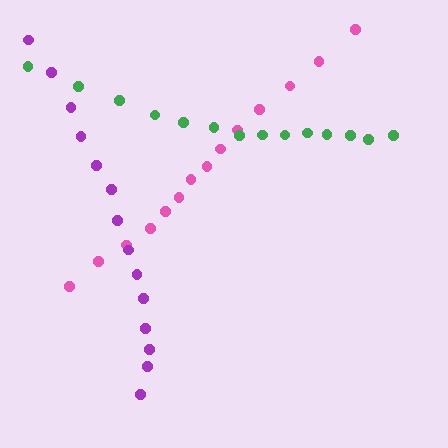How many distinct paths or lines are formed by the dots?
There are 3 distinct paths.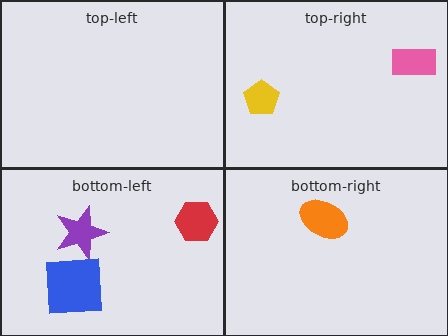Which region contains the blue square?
The bottom-left region.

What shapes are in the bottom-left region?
The purple star, the red hexagon, the blue square.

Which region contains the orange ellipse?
The bottom-right region.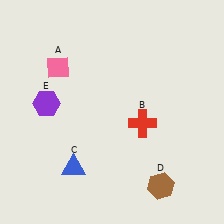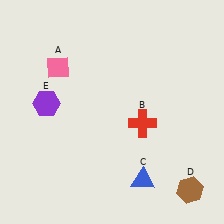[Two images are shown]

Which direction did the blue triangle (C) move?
The blue triangle (C) moved right.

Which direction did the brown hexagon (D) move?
The brown hexagon (D) moved right.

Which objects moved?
The objects that moved are: the blue triangle (C), the brown hexagon (D).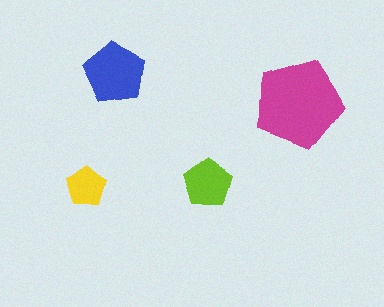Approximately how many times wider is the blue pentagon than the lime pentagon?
About 1.5 times wider.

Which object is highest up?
The blue pentagon is topmost.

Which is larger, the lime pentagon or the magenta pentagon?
The magenta one.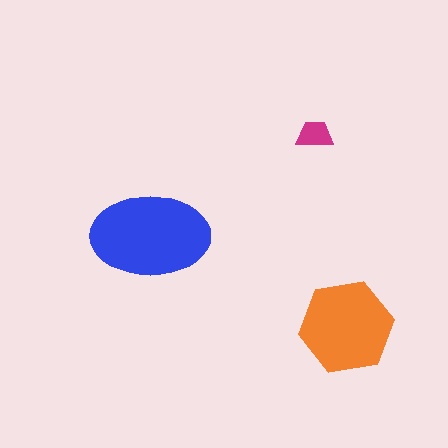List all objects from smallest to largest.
The magenta trapezoid, the orange hexagon, the blue ellipse.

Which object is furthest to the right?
The orange hexagon is rightmost.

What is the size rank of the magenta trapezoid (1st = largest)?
3rd.